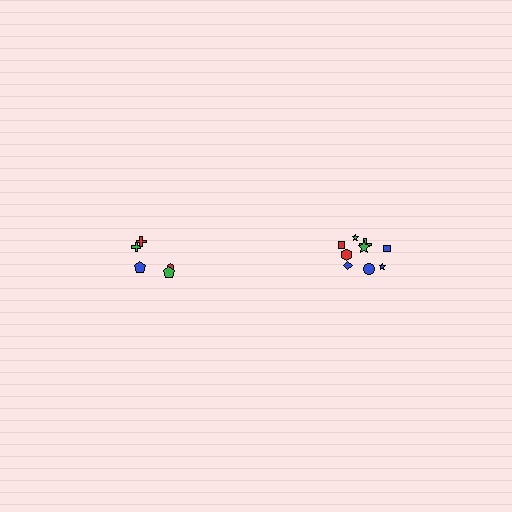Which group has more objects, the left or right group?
The right group.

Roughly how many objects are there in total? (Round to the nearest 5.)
Roughly 15 objects in total.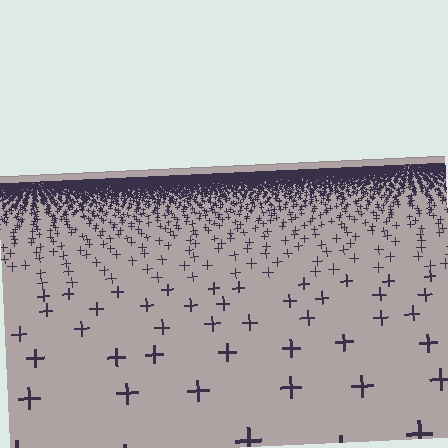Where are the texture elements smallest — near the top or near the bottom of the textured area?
Near the top.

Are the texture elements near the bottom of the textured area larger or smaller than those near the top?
Larger. Near the bottom, elements are closer to the viewer and appear at a bigger on-screen size.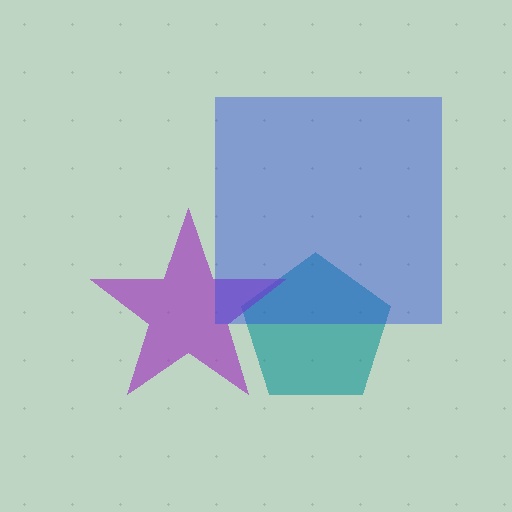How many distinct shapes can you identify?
There are 3 distinct shapes: a teal pentagon, a purple star, a blue square.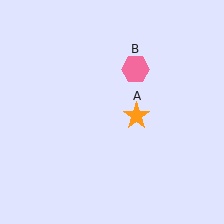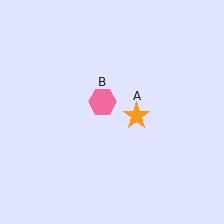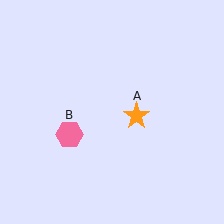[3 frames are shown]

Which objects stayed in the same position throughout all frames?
Orange star (object A) remained stationary.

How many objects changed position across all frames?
1 object changed position: pink hexagon (object B).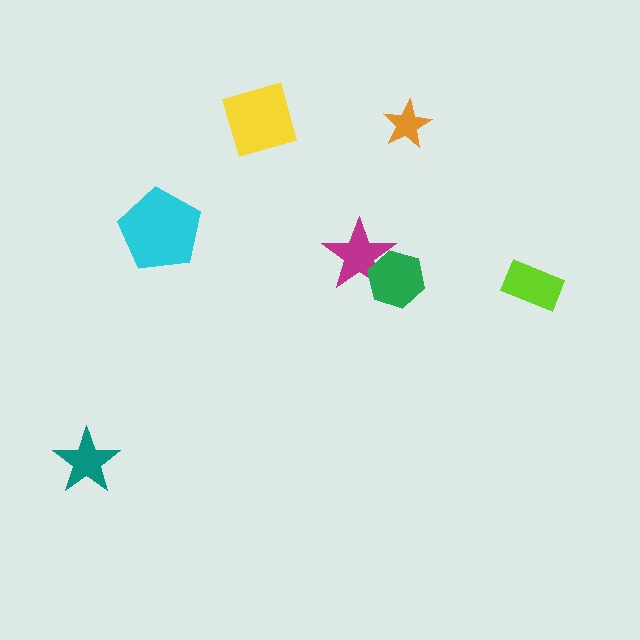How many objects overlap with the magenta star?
1 object overlaps with the magenta star.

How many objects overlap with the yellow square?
0 objects overlap with the yellow square.